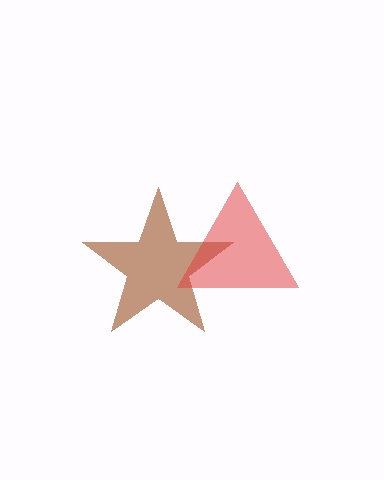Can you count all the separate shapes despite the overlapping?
Yes, there are 2 separate shapes.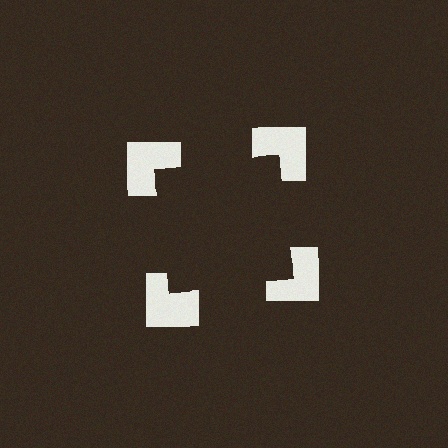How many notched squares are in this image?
There are 4 — one at each vertex of the illusory square.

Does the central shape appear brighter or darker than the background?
It typically appears slightly darker than the background, even though no actual brightness change is drawn.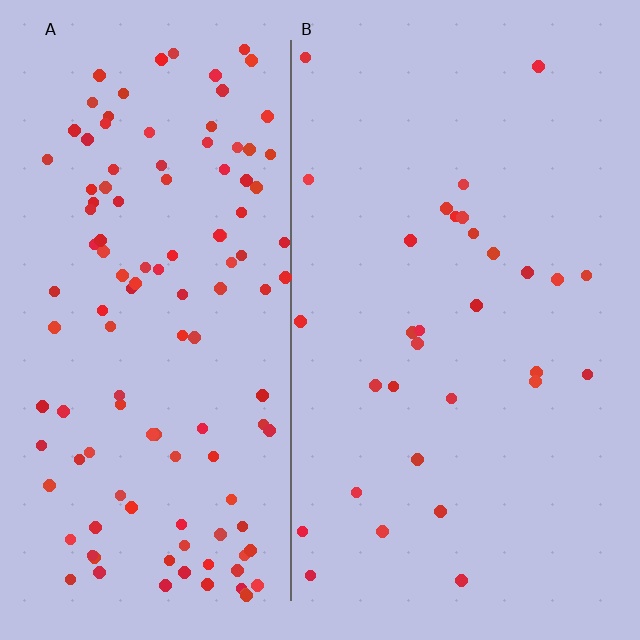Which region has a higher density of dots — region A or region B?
A (the left).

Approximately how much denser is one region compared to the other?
Approximately 3.9× — region A over region B.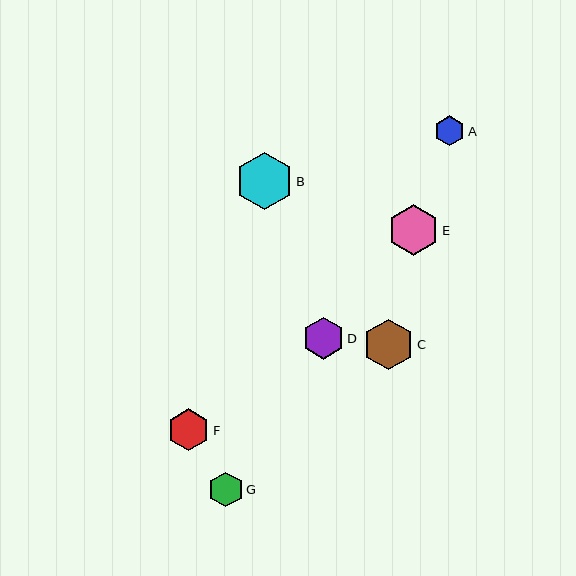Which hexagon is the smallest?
Hexagon A is the smallest with a size of approximately 30 pixels.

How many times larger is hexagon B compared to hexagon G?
Hexagon B is approximately 1.7 times the size of hexagon G.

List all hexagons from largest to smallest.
From largest to smallest: B, E, C, F, D, G, A.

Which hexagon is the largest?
Hexagon B is the largest with a size of approximately 57 pixels.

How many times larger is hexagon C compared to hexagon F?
Hexagon C is approximately 1.2 times the size of hexagon F.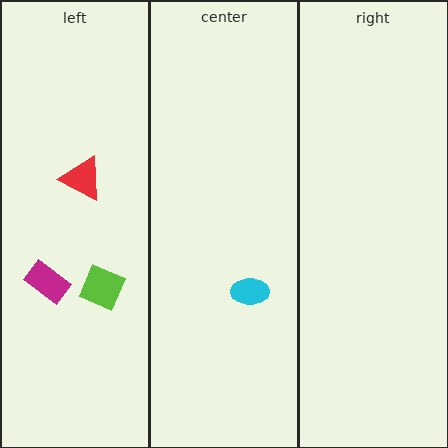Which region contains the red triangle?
The left region.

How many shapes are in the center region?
1.